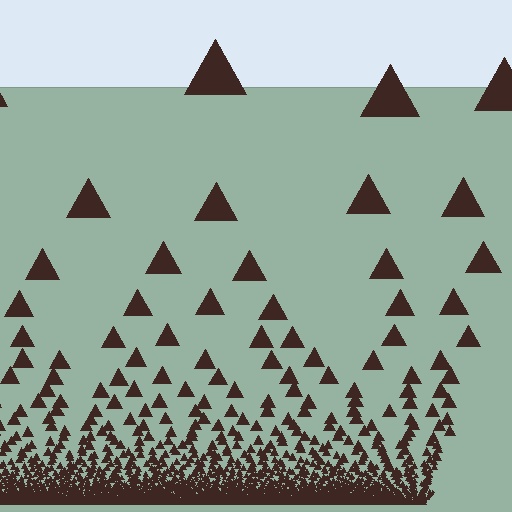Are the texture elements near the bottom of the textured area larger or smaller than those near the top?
Smaller. The gradient is inverted — elements near the bottom are smaller and denser.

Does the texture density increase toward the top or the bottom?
Density increases toward the bottom.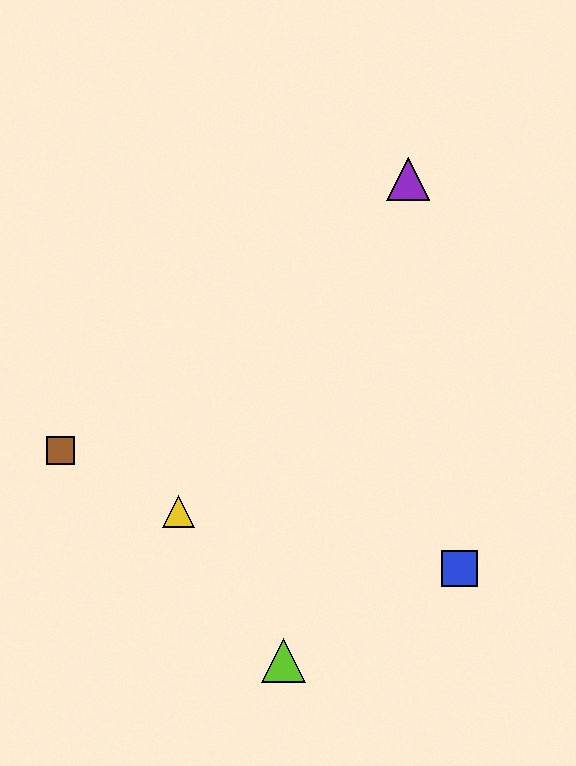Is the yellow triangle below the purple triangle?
Yes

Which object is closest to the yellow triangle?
The brown square is closest to the yellow triangle.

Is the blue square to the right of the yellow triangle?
Yes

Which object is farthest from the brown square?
The purple triangle is farthest from the brown square.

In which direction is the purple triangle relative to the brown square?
The purple triangle is to the right of the brown square.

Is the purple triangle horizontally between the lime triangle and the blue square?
Yes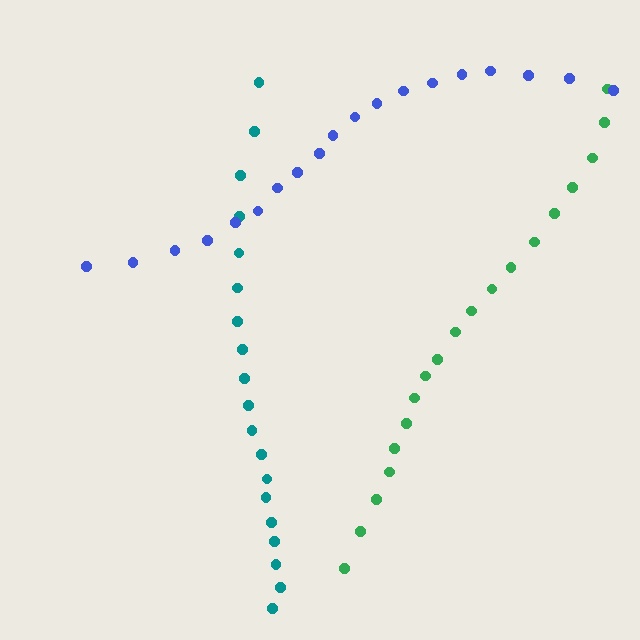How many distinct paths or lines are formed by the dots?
There are 3 distinct paths.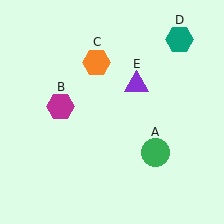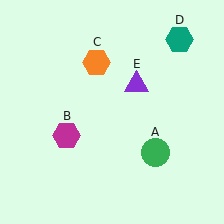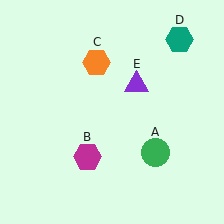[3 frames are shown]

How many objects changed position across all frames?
1 object changed position: magenta hexagon (object B).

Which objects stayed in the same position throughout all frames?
Green circle (object A) and orange hexagon (object C) and teal hexagon (object D) and purple triangle (object E) remained stationary.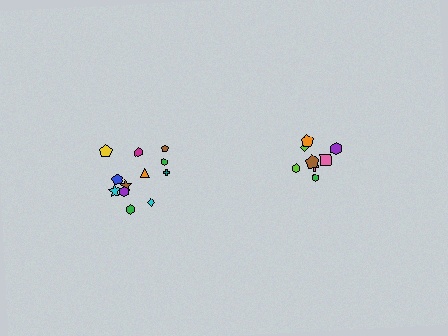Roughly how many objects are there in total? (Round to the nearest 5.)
Roughly 20 objects in total.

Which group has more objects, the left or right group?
The left group.